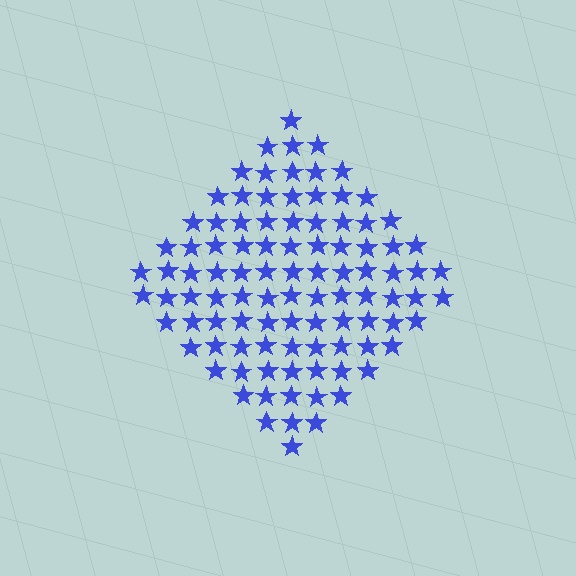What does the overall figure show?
The overall figure shows a diamond.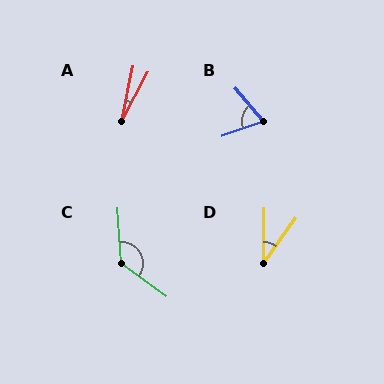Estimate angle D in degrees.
Approximately 35 degrees.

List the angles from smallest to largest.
A (17°), D (35°), B (69°), C (130°).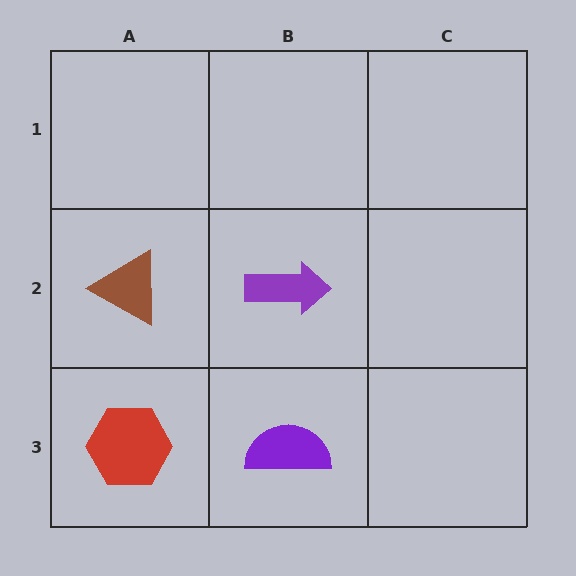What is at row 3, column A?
A red hexagon.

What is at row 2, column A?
A brown triangle.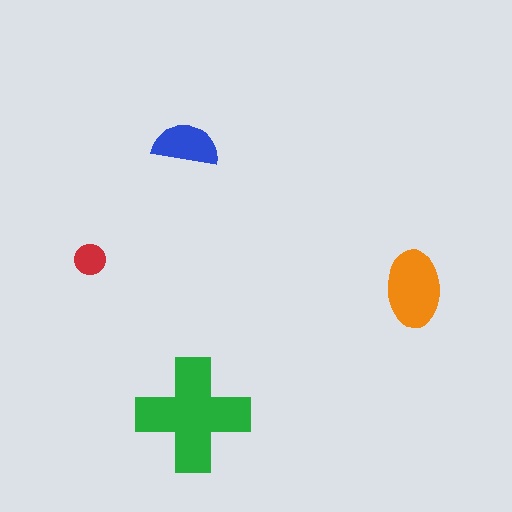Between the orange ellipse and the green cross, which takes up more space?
The green cross.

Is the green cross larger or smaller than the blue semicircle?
Larger.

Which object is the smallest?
The red circle.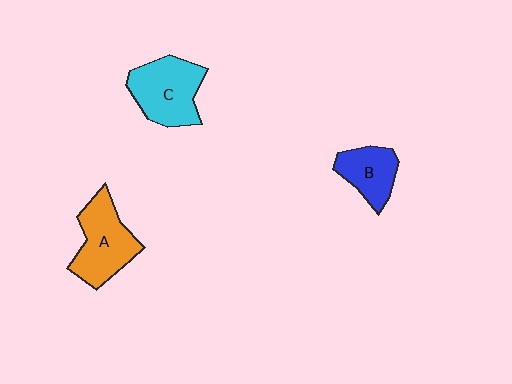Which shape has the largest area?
Shape C (cyan).